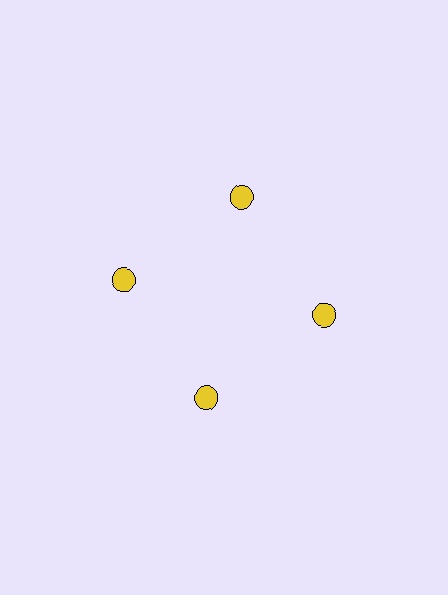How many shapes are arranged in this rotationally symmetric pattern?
There are 4 shapes, arranged in 4 groups of 1.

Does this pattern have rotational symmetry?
Yes, this pattern has 4-fold rotational symmetry. It looks the same after rotating 90 degrees around the center.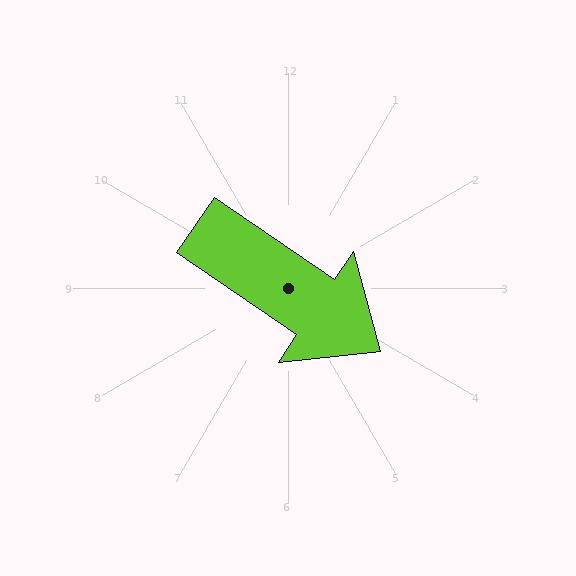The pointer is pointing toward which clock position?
Roughly 4 o'clock.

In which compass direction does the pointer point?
Southeast.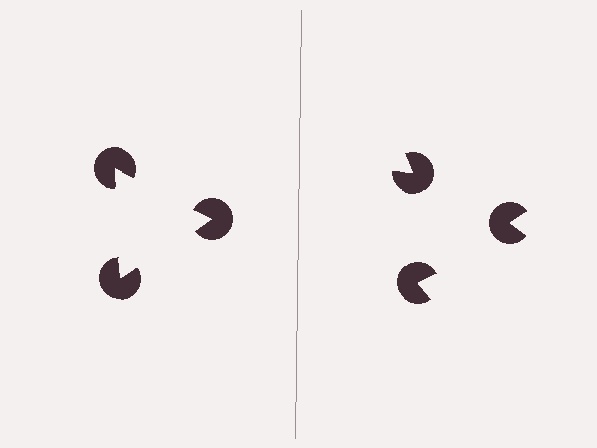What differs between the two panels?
The pac-man discs are positioned identically on both sides; only the wedge orientations differ. On the left they align to a triangle; on the right they are misaligned.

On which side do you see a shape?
An illusory triangle appears on the left side. On the right side the wedge cuts are rotated, so no coherent shape forms.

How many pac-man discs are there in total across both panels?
6 — 3 on each side.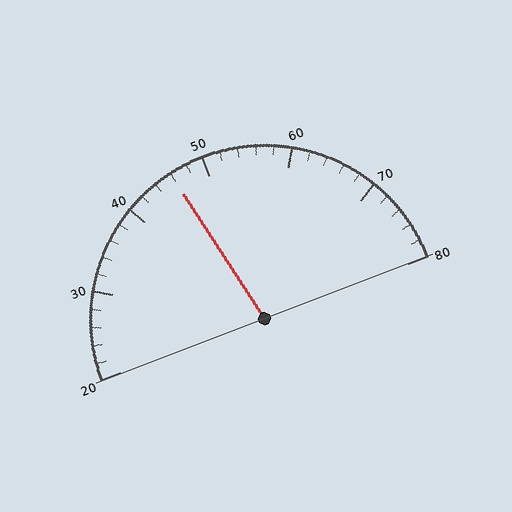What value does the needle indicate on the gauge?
The needle indicates approximately 46.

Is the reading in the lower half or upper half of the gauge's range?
The reading is in the lower half of the range (20 to 80).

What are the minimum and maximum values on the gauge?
The gauge ranges from 20 to 80.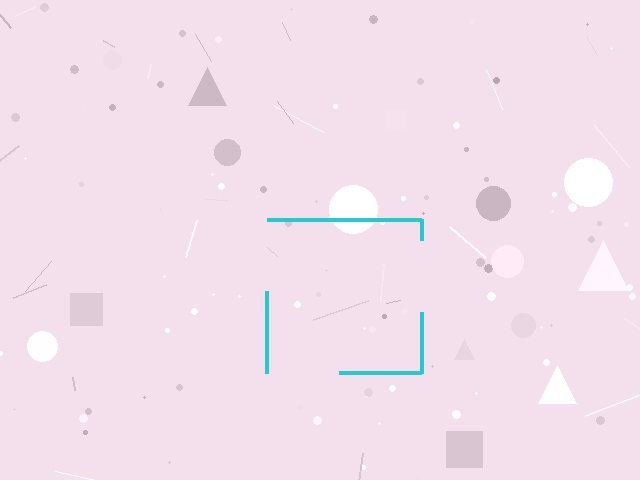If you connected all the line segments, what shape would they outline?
They would outline a square.